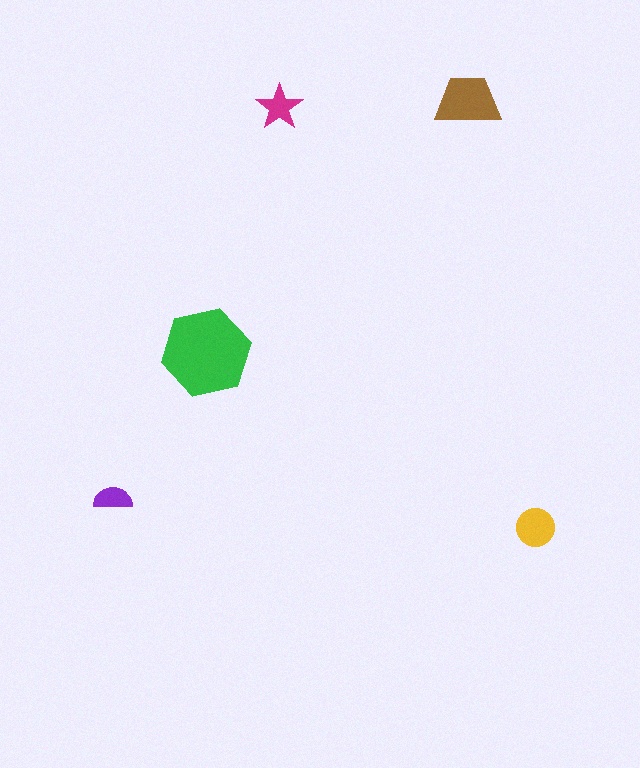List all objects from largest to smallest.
The green hexagon, the brown trapezoid, the yellow circle, the magenta star, the purple semicircle.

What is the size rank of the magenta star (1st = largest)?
4th.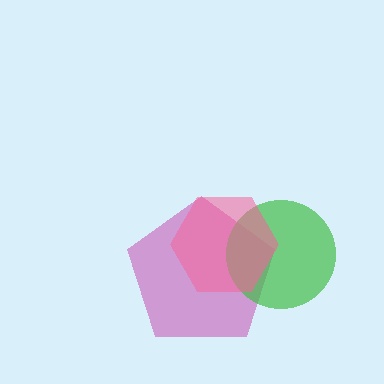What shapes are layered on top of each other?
The layered shapes are: a magenta pentagon, a green circle, a pink hexagon.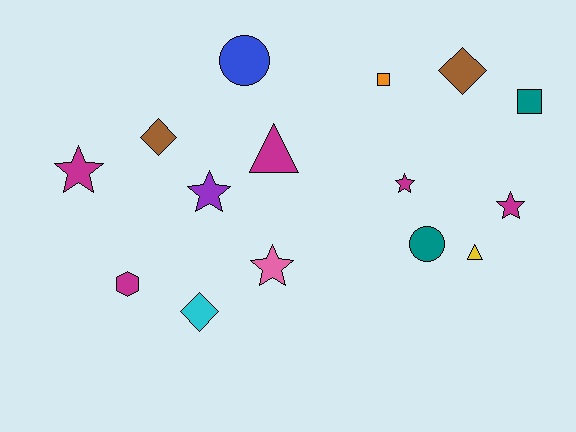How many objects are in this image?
There are 15 objects.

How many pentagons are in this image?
There are no pentagons.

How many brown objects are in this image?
There are 2 brown objects.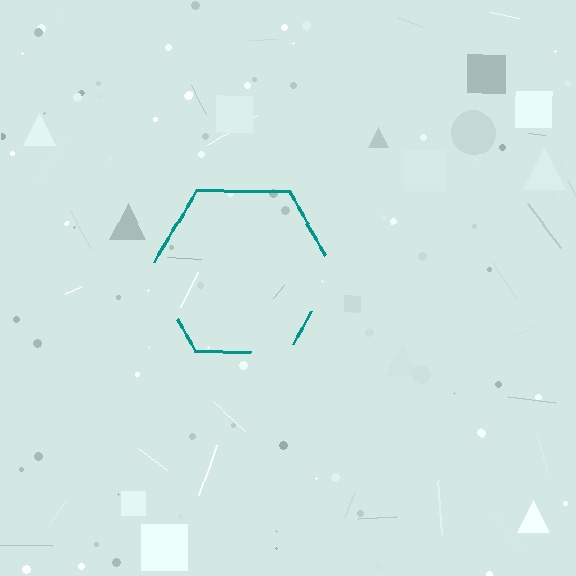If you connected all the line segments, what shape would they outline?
They would outline a hexagon.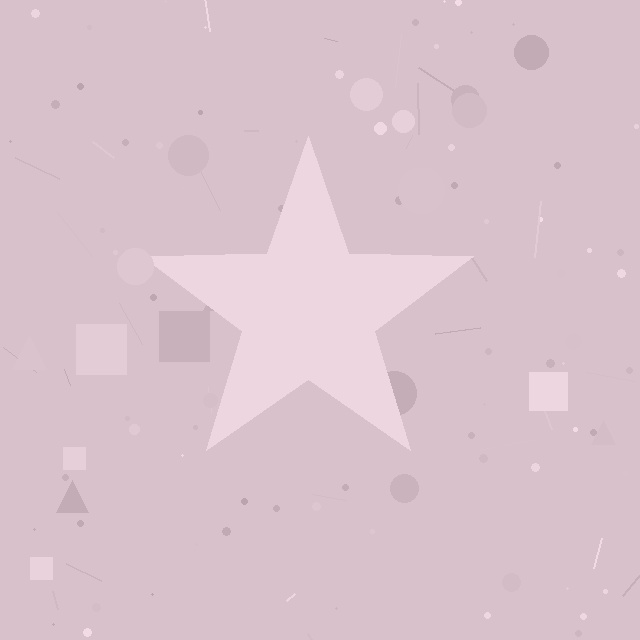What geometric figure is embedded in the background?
A star is embedded in the background.